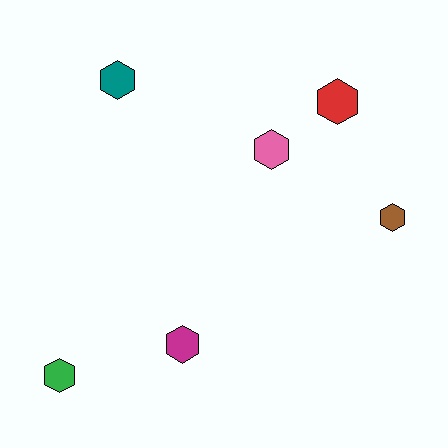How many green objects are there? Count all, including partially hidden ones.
There is 1 green object.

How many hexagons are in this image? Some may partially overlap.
There are 6 hexagons.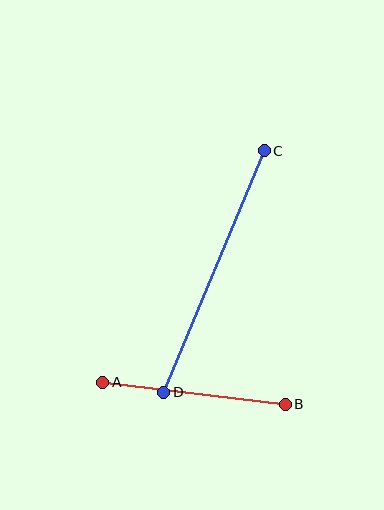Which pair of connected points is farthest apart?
Points C and D are farthest apart.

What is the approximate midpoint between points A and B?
The midpoint is at approximately (194, 393) pixels.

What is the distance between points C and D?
The distance is approximately 262 pixels.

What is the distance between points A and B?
The distance is approximately 184 pixels.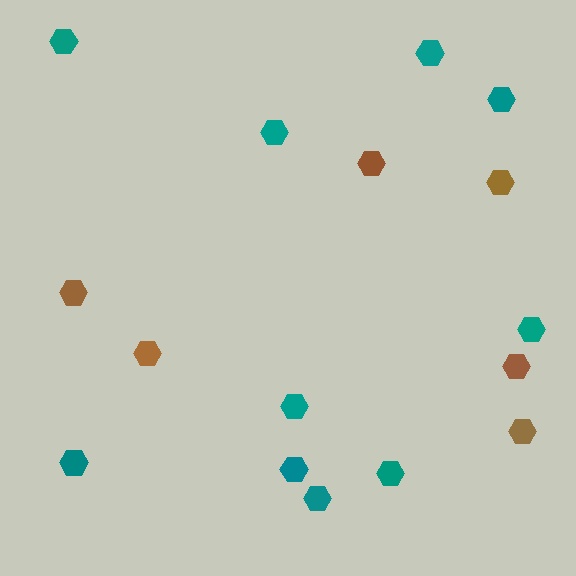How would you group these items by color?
There are 2 groups: one group of teal hexagons (10) and one group of brown hexagons (6).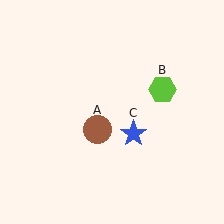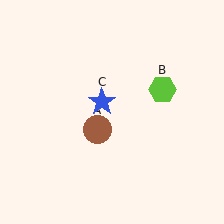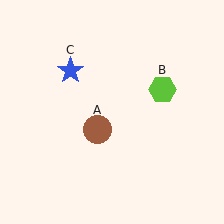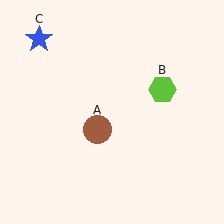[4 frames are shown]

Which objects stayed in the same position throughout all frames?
Brown circle (object A) and lime hexagon (object B) remained stationary.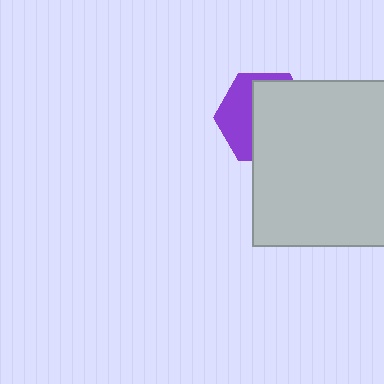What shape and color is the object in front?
The object in front is a light gray square.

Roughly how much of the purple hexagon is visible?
A small part of it is visible (roughly 37%).